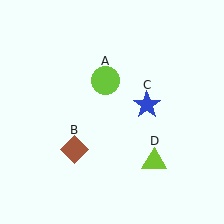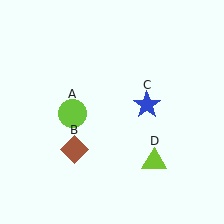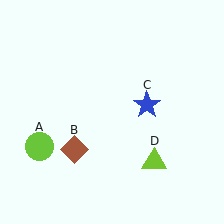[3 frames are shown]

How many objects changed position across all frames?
1 object changed position: lime circle (object A).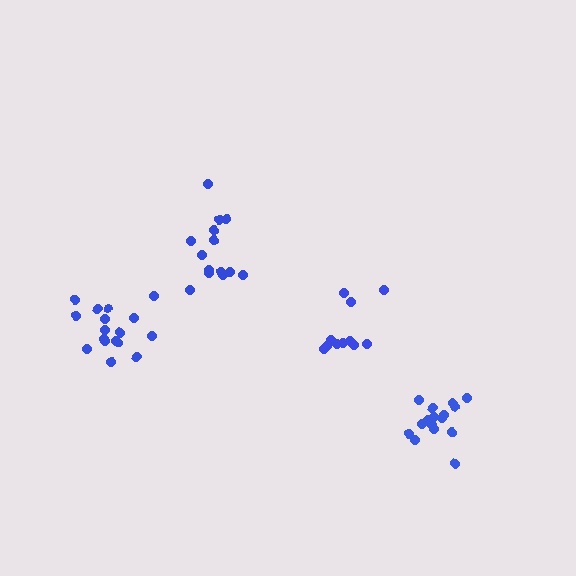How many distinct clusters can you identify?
There are 4 distinct clusters.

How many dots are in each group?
Group 1: 11 dots, Group 2: 16 dots, Group 3: 14 dots, Group 4: 17 dots (58 total).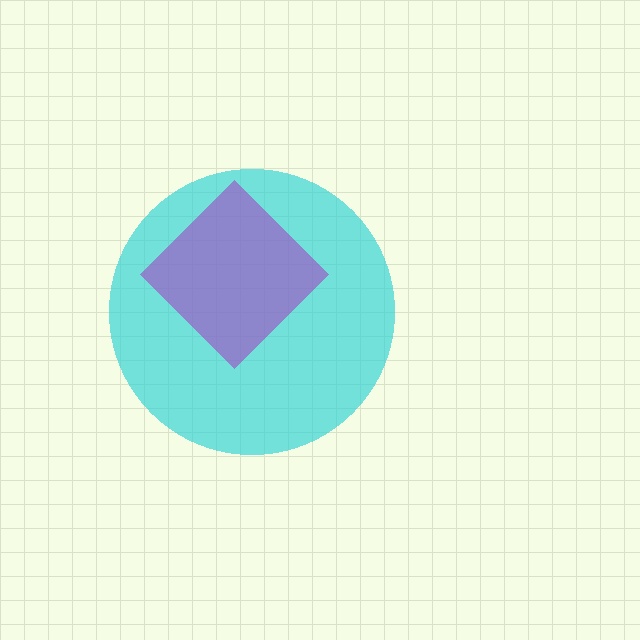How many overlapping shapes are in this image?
There are 2 overlapping shapes in the image.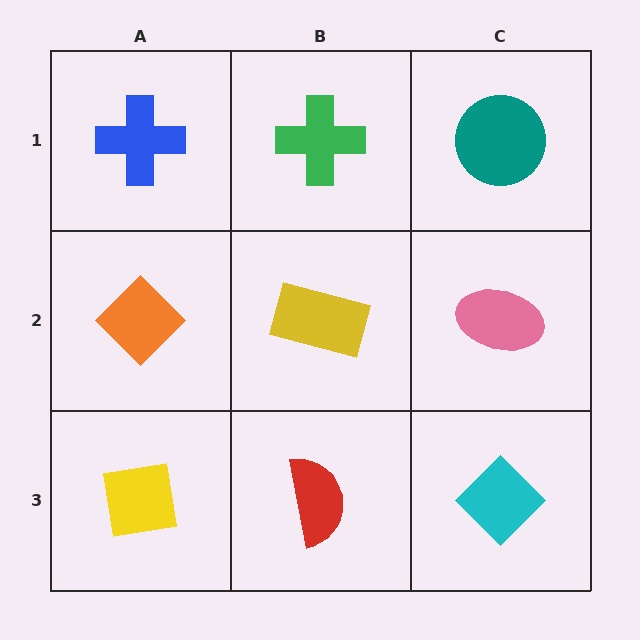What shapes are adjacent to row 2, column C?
A teal circle (row 1, column C), a cyan diamond (row 3, column C), a yellow rectangle (row 2, column B).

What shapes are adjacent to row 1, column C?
A pink ellipse (row 2, column C), a green cross (row 1, column B).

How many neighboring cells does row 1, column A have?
2.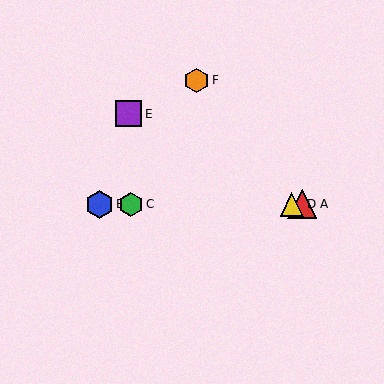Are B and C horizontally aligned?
Yes, both are at y≈204.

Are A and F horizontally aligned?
No, A is at y≈204 and F is at y≈80.